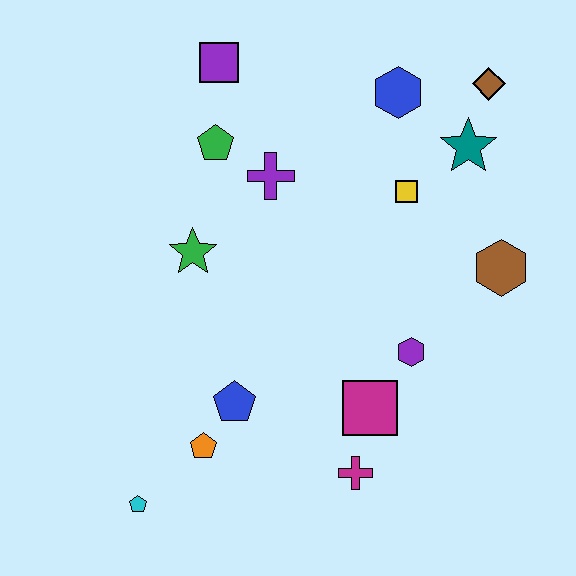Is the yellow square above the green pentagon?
No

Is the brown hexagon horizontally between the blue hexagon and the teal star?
No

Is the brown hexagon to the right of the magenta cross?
Yes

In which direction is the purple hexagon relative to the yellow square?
The purple hexagon is below the yellow square.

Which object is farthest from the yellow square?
The cyan pentagon is farthest from the yellow square.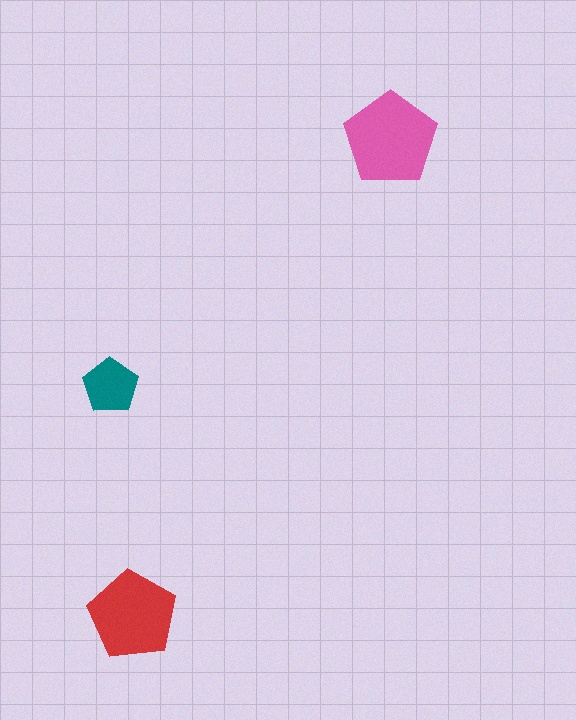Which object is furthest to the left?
The teal pentagon is leftmost.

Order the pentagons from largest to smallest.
the pink one, the red one, the teal one.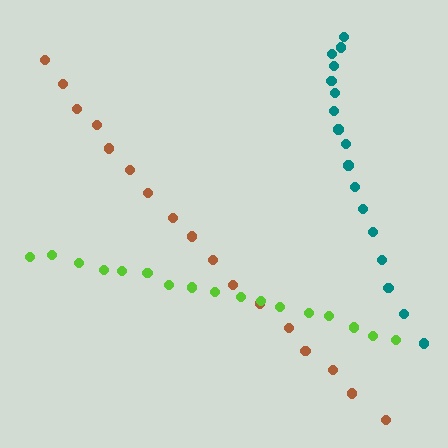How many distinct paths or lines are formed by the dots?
There are 3 distinct paths.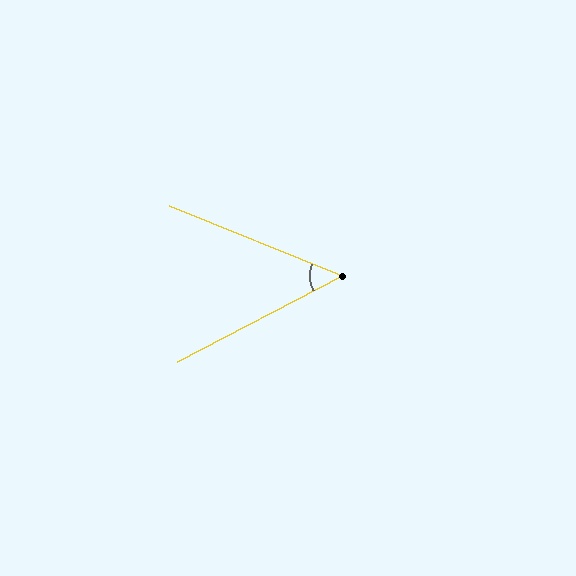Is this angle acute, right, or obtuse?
It is acute.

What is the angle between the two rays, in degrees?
Approximately 50 degrees.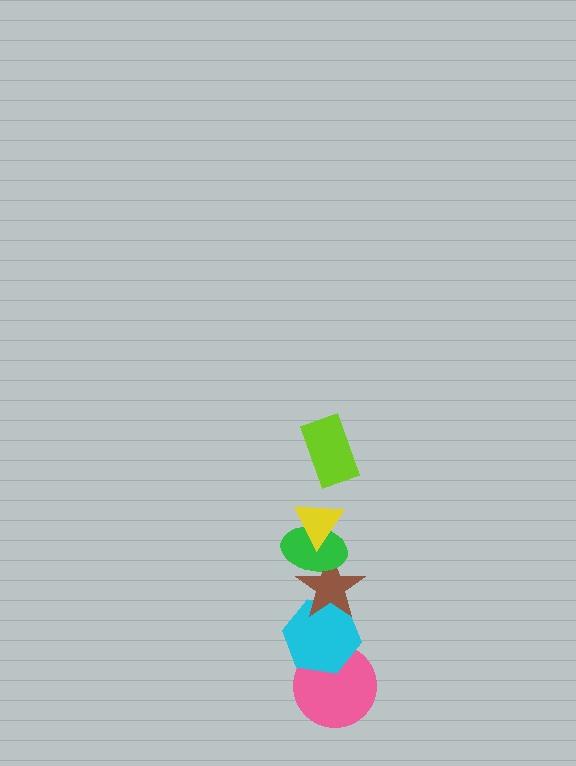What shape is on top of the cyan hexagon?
The brown star is on top of the cyan hexagon.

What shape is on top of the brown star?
The green ellipse is on top of the brown star.